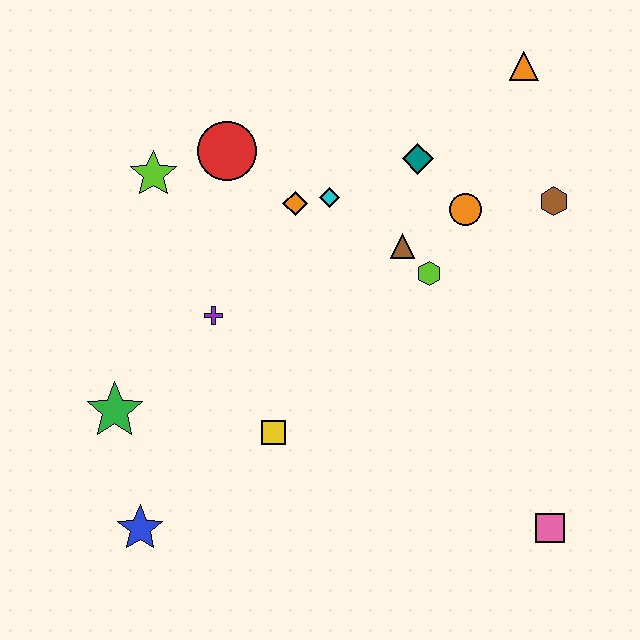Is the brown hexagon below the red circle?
Yes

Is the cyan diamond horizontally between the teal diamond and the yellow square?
Yes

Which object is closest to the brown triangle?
The lime hexagon is closest to the brown triangle.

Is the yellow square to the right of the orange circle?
No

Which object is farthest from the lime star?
The pink square is farthest from the lime star.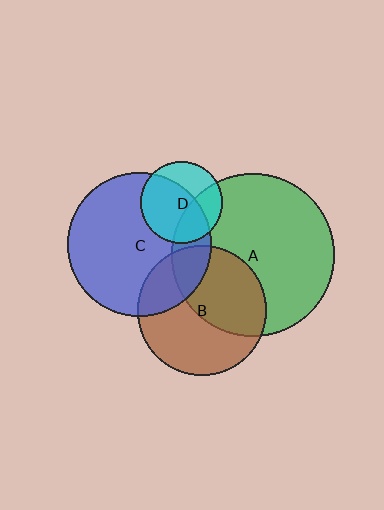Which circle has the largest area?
Circle A (green).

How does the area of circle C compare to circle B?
Approximately 1.2 times.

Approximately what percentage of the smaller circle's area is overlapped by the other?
Approximately 65%.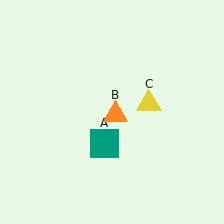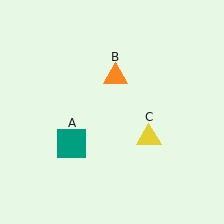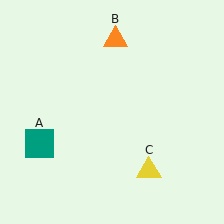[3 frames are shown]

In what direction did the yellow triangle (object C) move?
The yellow triangle (object C) moved down.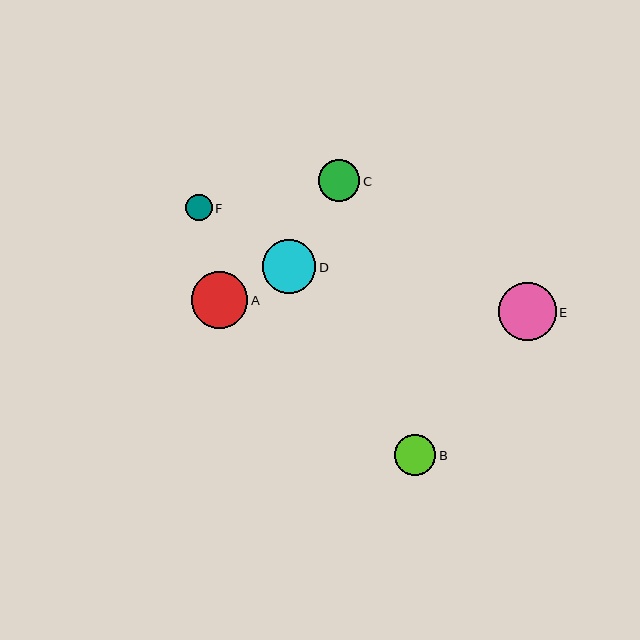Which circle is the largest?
Circle E is the largest with a size of approximately 58 pixels.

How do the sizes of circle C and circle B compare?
Circle C and circle B are approximately the same size.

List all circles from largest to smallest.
From largest to smallest: E, A, D, C, B, F.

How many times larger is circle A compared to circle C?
Circle A is approximately 1.4 times the size of circle C.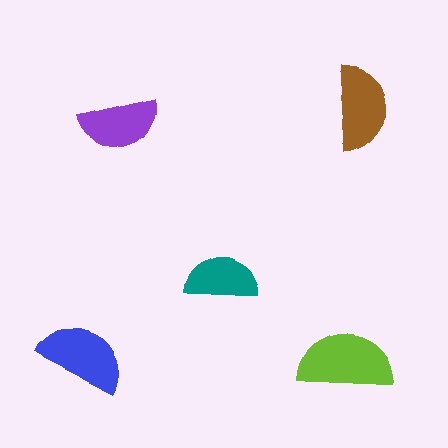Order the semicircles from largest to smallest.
the lime one, the blue one, the brown one, the purple one, the teal one.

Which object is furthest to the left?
The blue semicircle is leftmost.